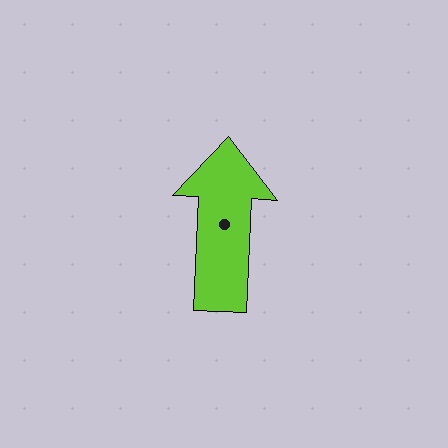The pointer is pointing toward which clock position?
Roughly 12 o'clock.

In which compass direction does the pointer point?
North.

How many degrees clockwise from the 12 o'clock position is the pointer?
Approximately 3 degrees.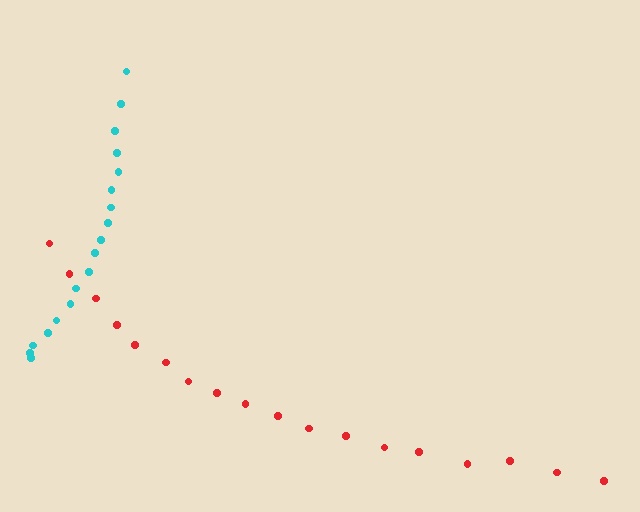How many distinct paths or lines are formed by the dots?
There are 2 distinct paths.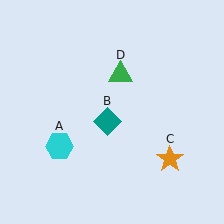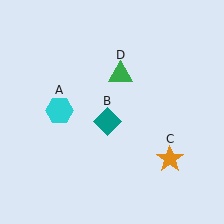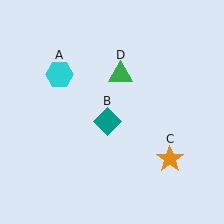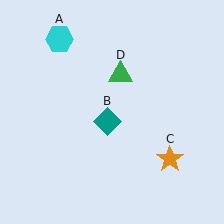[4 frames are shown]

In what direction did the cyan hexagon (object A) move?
The cyan hexagon (object A) moved up.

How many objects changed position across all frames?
1 object changed position: cyan hexagon (object A).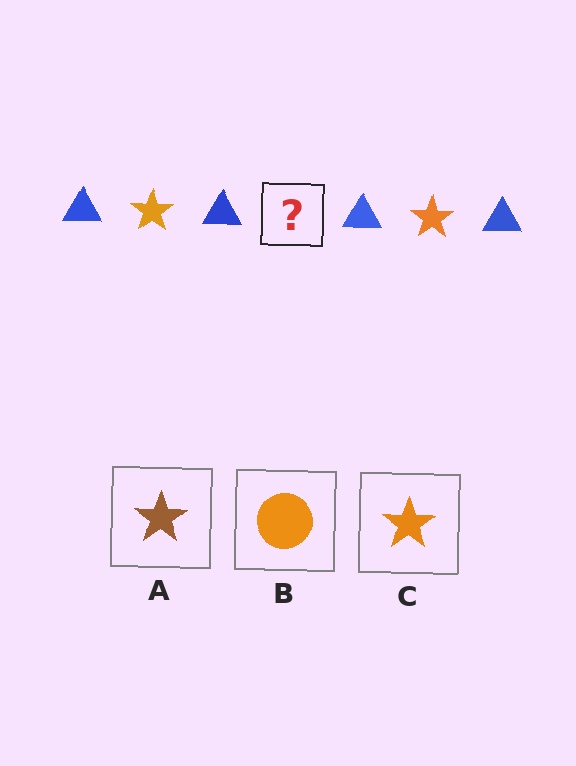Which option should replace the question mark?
Option C.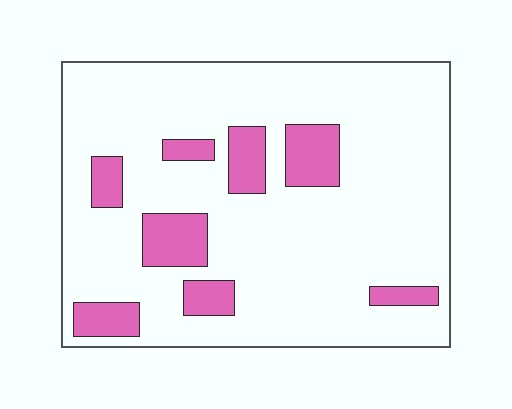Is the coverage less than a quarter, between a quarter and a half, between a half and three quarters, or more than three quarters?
Less than a quarter.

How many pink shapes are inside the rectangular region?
8.